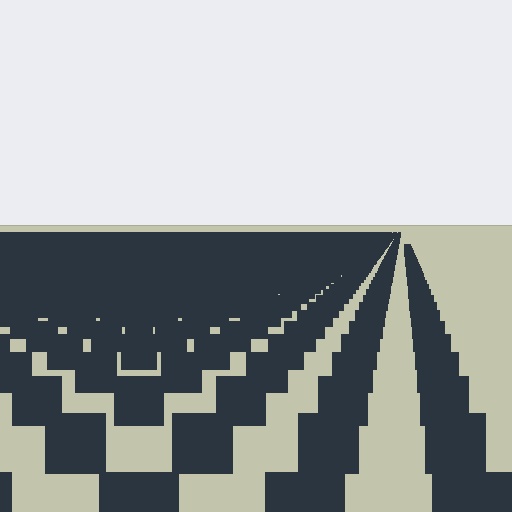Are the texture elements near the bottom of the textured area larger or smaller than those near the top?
Larger. Near the bottom, elements are closer to the viewer and appear at a bigger on-screen size.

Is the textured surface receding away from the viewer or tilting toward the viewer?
The surface is receding away from the viewer. Texture elements get smaller and denser toward the top.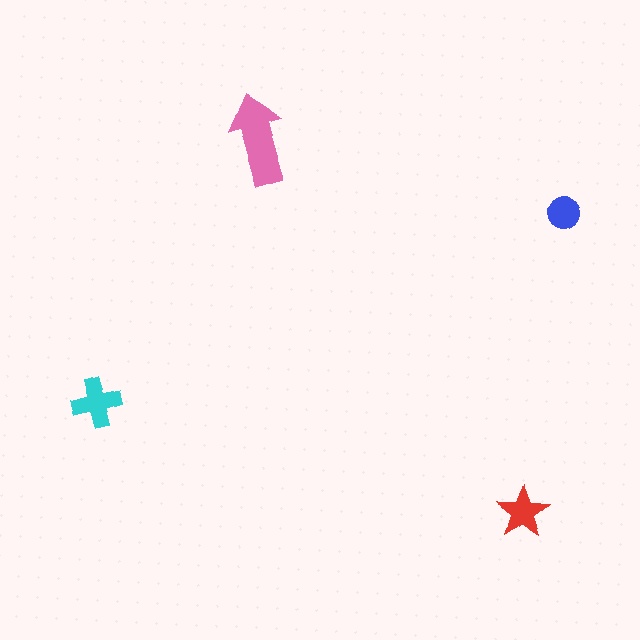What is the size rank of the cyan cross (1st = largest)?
2nd.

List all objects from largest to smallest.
The pink arrow, the cyan cross, the red star, the blue circle.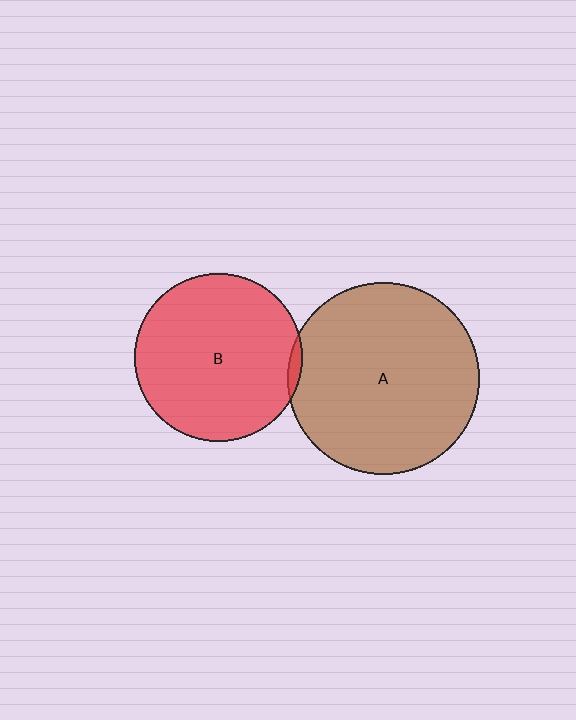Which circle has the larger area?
Circle A (brown).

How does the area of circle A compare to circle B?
Approximately 1.3 times.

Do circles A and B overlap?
Yes.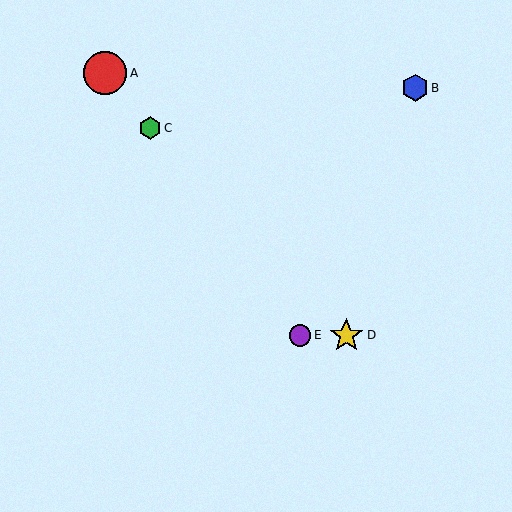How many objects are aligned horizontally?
2 objects (D, E) are aligned horizontally.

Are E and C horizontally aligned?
No, E is at y≈335 and C is at y≈128.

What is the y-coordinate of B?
Object B is at y≈88.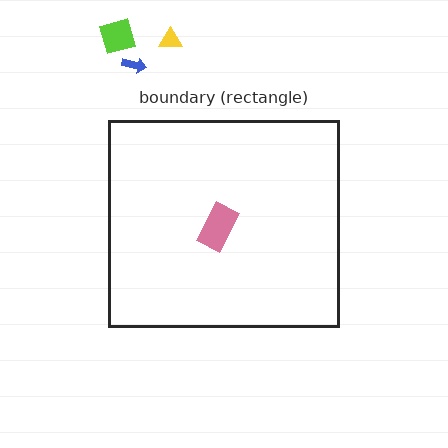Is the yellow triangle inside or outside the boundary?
Outside.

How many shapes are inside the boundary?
1 inside, 3 outside.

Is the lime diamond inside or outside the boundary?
Outside.